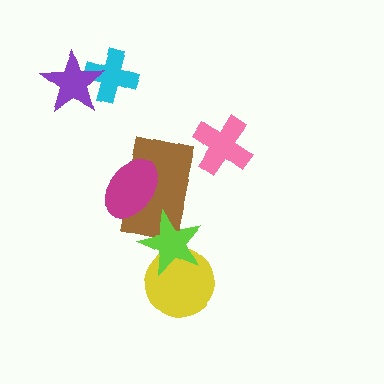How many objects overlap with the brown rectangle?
2 objects overlap with the brown rectangle.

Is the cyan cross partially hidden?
Yes, it is partially covered by another shape.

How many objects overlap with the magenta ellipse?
1 object overlaps with the magenta ellipse.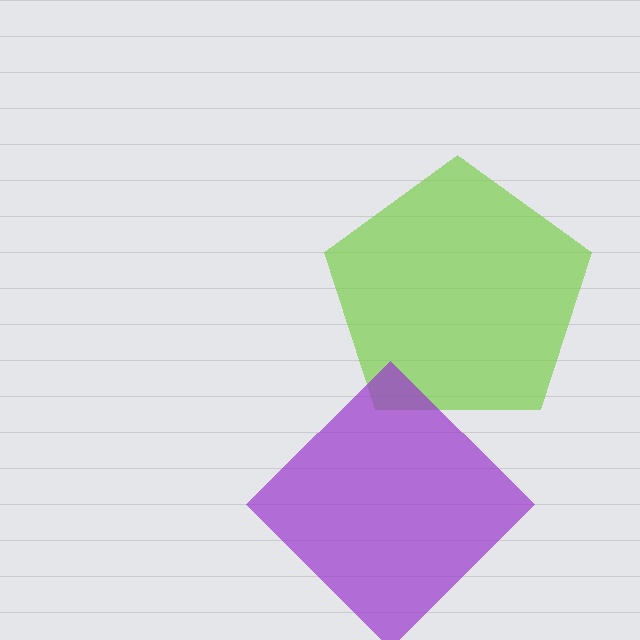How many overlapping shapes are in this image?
There are 2 overlapping shapes in the image.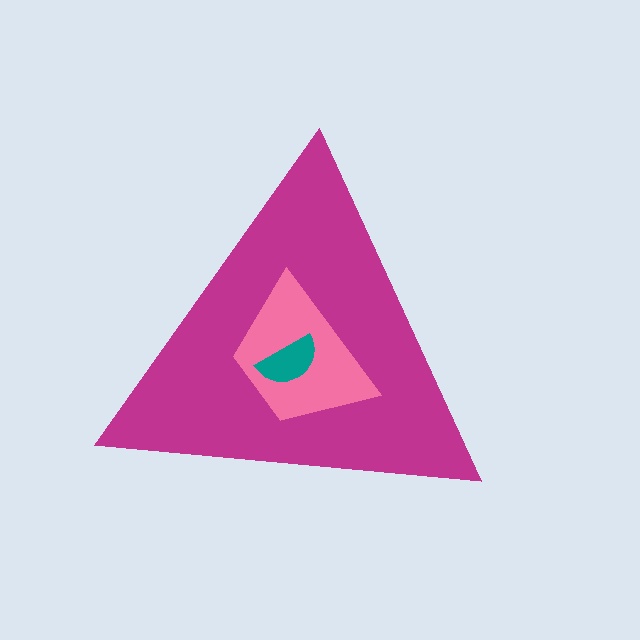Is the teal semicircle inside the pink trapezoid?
Yes.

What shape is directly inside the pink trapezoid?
The teal semicircle.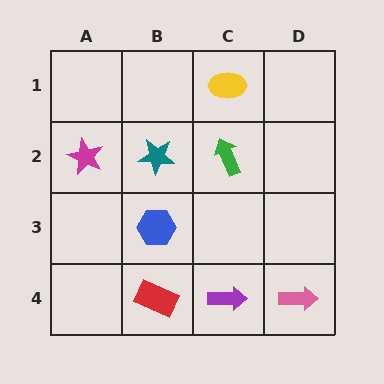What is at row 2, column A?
A magenta star.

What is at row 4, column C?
A purple arrow.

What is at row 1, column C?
A yellow ellipse.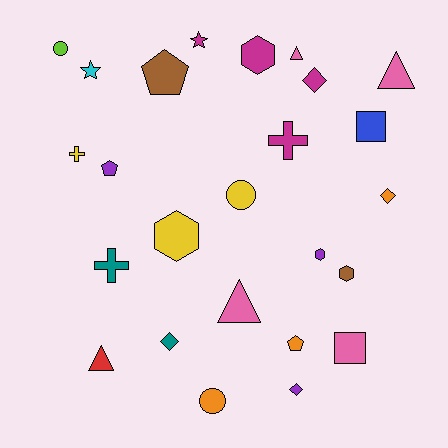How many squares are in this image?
There are 2 squares.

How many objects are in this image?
There are 25 objects.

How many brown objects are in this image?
There are 2 brown objects.